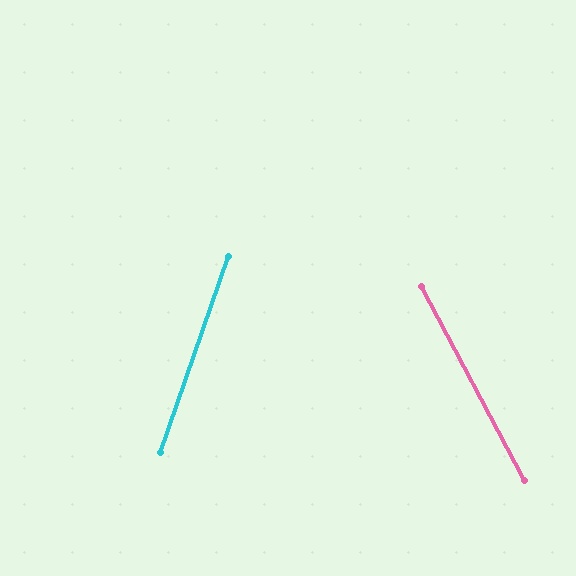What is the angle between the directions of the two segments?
Approximately 47 degrees.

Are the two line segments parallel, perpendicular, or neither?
Neither parallel nor perpendicular — they differ by about 47°.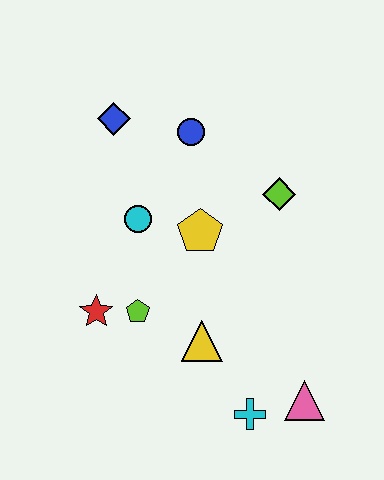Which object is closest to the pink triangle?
The cyan cross is closest to the pink triangle.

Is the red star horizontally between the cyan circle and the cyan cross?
No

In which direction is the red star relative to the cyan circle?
The red star is below the cyan circle.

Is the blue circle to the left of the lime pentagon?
No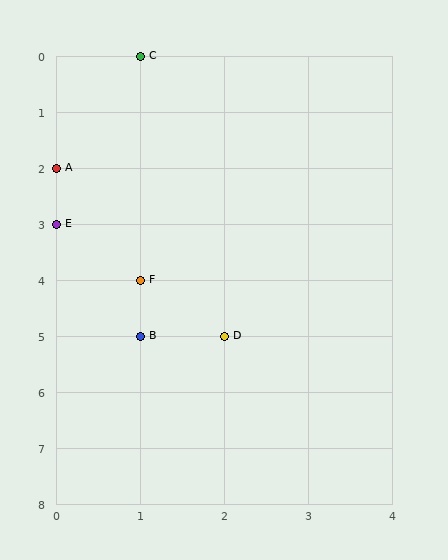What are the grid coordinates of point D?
Point D is at grid coordinates (2, 5).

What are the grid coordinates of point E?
Point E is at grid coordinates (0, 3).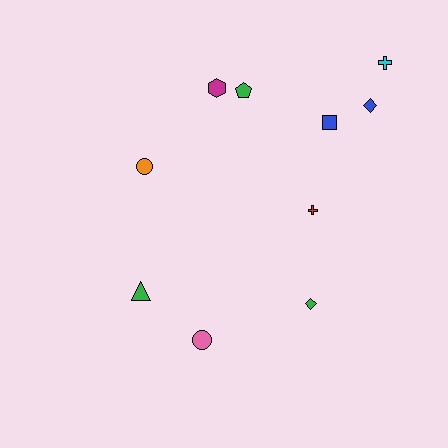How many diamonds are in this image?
There are 2 diamonds.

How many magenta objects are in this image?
There is 1 magenta object.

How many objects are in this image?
There are 10 objects.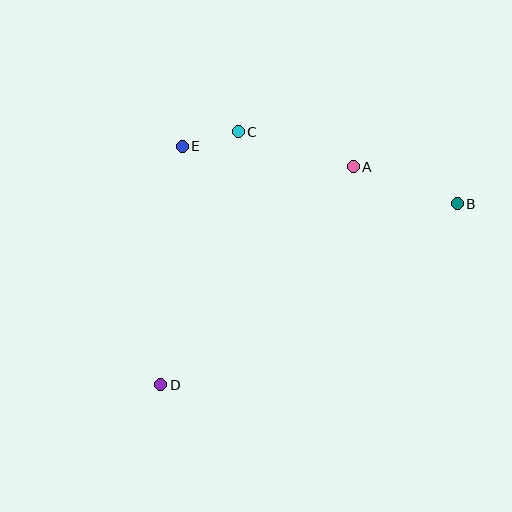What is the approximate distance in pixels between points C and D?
The distance between C and D is approximately 265 pixels.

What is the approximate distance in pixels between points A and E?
The distance between A and E is approximately 172 pixels.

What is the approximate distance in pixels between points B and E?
The distance between B and E is approximately 281 pixels.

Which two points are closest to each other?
Points C and E are closest to each other.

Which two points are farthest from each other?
Points B and D are farthest from each other.